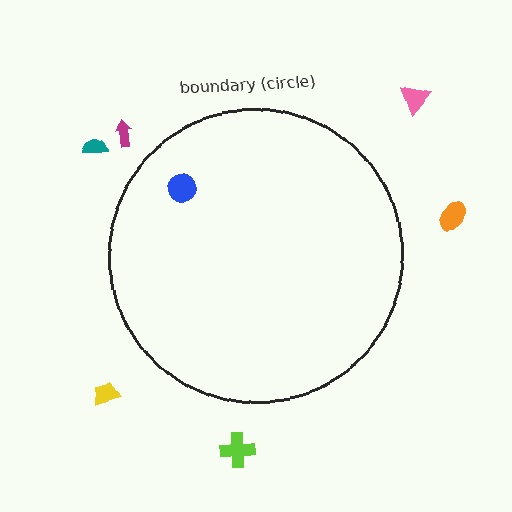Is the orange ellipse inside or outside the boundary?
Outside.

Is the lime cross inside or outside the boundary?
Outside.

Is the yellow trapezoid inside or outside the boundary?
Outside.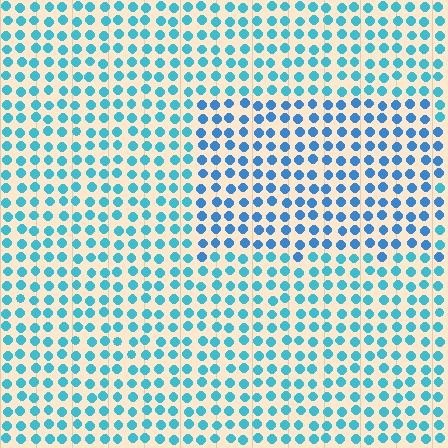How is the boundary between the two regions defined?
The boundary is defined purely by a slight shift in hue (about 22 degrees). Spacing, size, and orientation are identical on both sides.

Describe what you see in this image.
The image is filled with small cyan elements in a uniform arrangement. A rectangle-shaped region is visible where the elements are tinted to a slightly different hue, forming a subtle color boundary.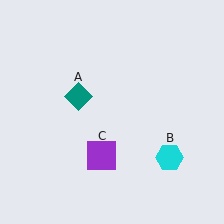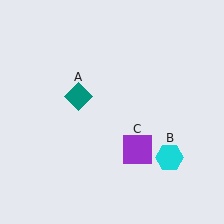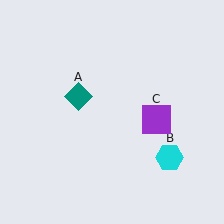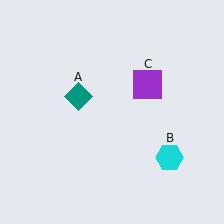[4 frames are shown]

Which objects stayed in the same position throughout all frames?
Teal diamond (object A) and cyan hexagon (object B) remained stationary.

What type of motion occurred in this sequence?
The purple square (object C) rotated counterclockwise around the center of the scene.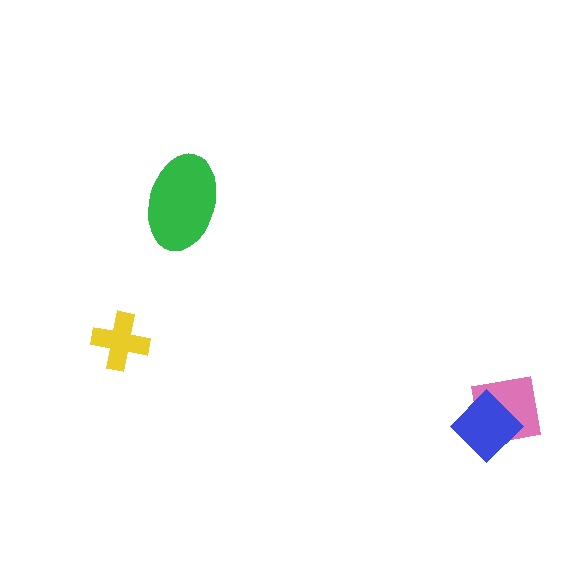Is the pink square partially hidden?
Yes, it is partially covered by another shape.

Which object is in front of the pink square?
The blue diamond is in front of the pink square.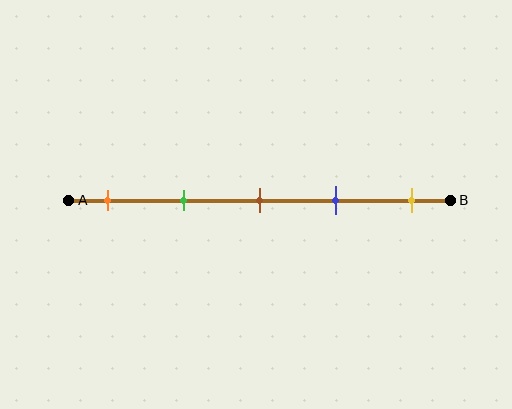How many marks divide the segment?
There are 5 marks dividing the segment.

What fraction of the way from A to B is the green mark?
The green mark is approximately 30% (0.3) of the way from A to B.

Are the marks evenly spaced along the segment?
Yes, the marks are approximately evenly spaced.